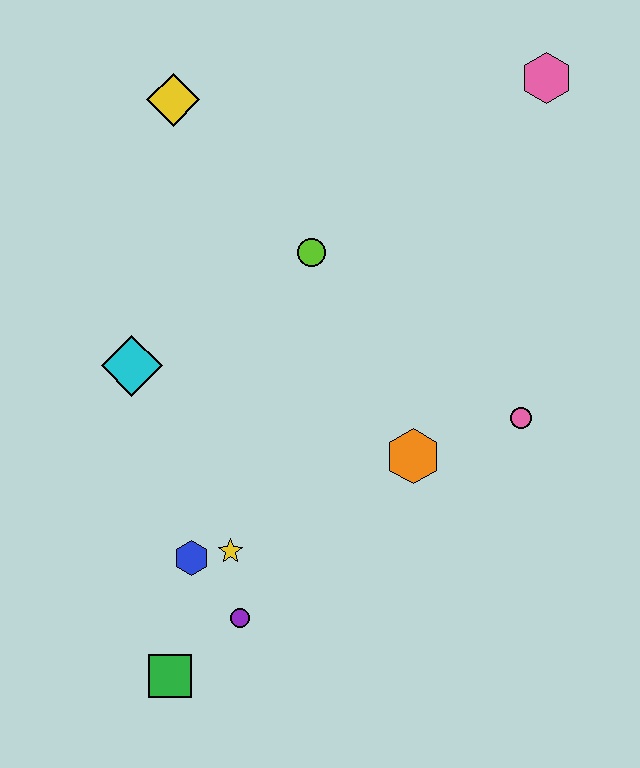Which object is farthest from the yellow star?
The pink hexagon is farthest from the yellow star.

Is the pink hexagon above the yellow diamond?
Yes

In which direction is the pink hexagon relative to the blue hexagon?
The pink hexagon is above the blue hexagon.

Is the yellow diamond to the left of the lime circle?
Yes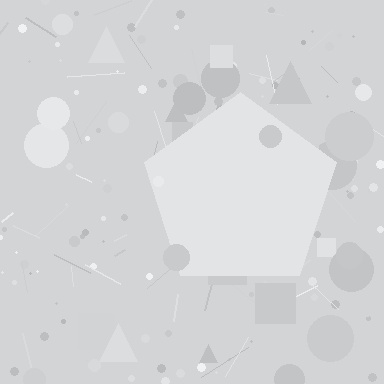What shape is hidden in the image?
A pentagon is hidden in the image.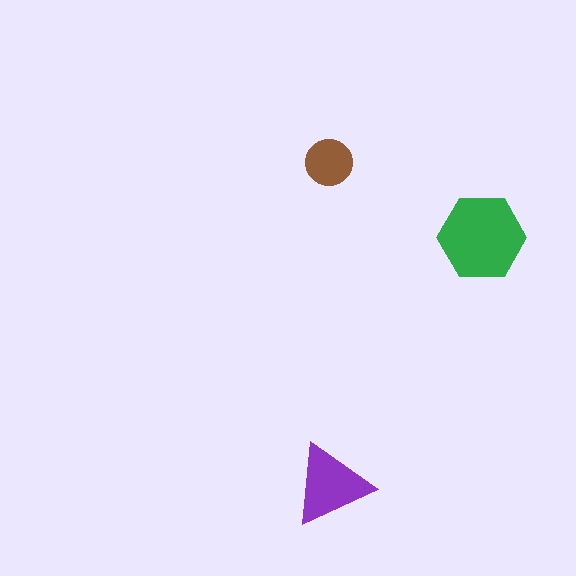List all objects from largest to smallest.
The green hexagon, the purple triangle, the brown circle.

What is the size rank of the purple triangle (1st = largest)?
2nd.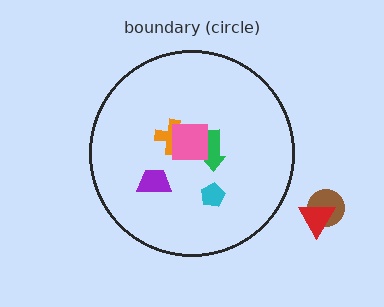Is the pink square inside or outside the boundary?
Inside.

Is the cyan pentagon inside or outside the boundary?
Inside.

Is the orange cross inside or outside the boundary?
Inside.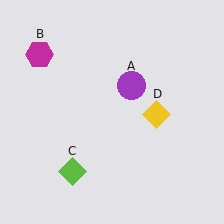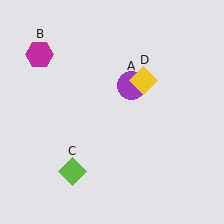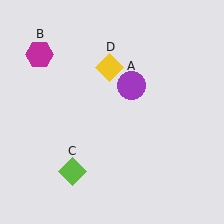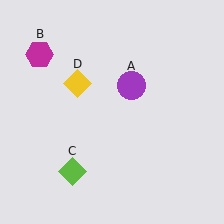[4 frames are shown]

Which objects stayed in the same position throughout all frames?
Purple circle (object A) and magenta hexagon (object B) and lime diamond (object C) remained stationary.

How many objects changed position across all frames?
1 object changed position: yellow diamond (object D).